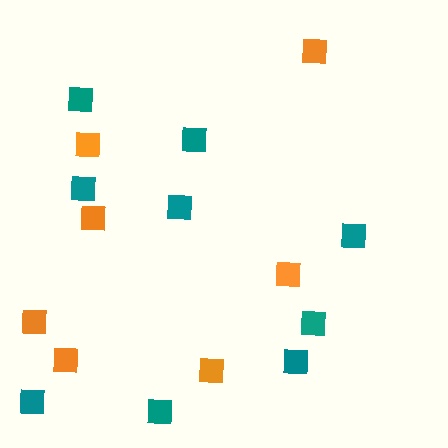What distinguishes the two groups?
There are 2 groups: one group of orange squares (7) and one group of teal squares (9).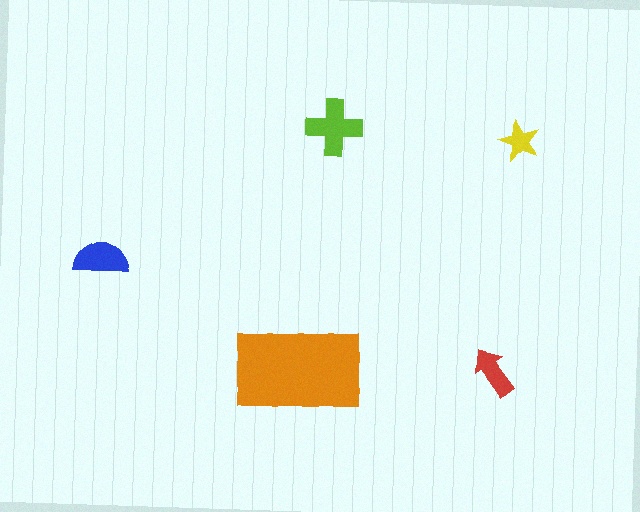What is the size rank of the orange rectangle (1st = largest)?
1st.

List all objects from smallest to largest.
The yellow star, the red arrow, the blue semicircle, the lime cross, the orange rectangle.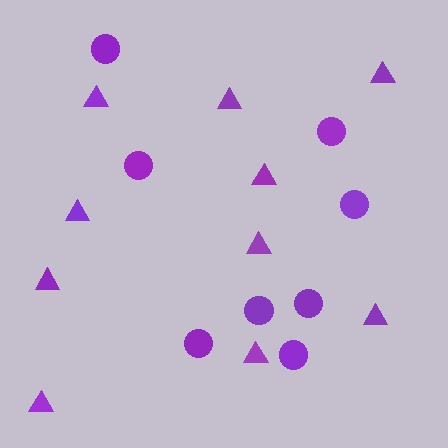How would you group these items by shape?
There are 2 groups: one group of triangles (10) and one group of circles (8).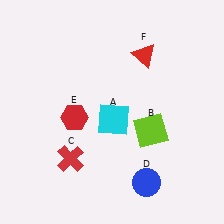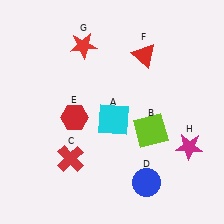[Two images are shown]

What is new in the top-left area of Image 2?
A red star (G) was added in the top-left area of Image 2.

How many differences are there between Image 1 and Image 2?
There are 2 differences between the two images.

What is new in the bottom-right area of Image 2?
A magenta star (H) was added in the bottom-right area of Image 2.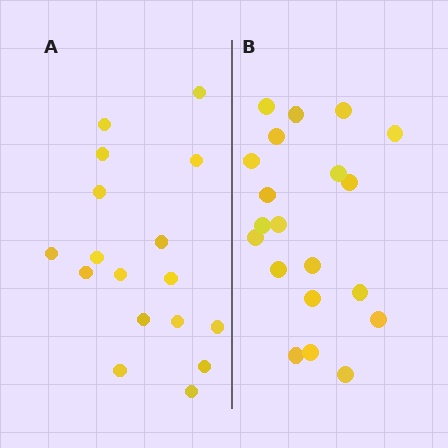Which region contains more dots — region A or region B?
Region B (the right region) has more dots.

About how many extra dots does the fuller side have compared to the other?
Region B has just a few more — roughly 2 or 3 more dots than region A.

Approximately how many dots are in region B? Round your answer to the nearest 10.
About 20 dots.